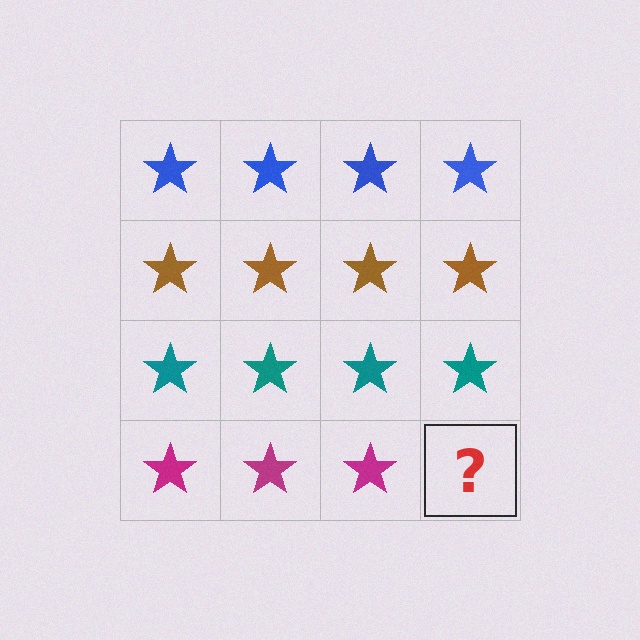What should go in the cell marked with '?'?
The missing cell should contain a magenta star.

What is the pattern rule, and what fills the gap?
The rule is that each row has a consistent color. The gap should be filled with a magenta star.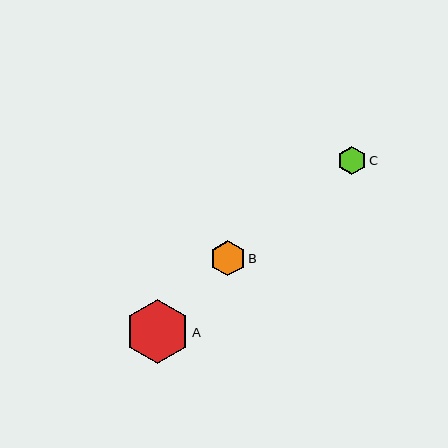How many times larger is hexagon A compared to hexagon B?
Hexagon A is approximately 1.8 times the size of hexagon B.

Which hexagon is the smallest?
Hexagon C is the smallest with a size of approximately 28 pixels.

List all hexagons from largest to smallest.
From largest to smallest: A, B, C.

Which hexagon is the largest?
Hexagon A is the largest with a size of approximately 64 pixels.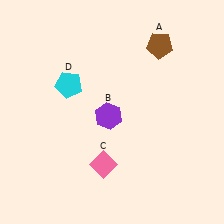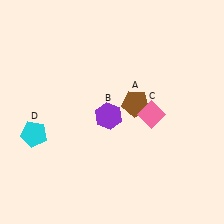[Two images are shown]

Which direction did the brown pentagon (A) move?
The brown pentagon (A) moved down.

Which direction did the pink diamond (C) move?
The pink diamond (C) moved up.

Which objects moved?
The objects that moved are: the brown pentagon (A), the pink diamond (C), the cyan pentagon (D).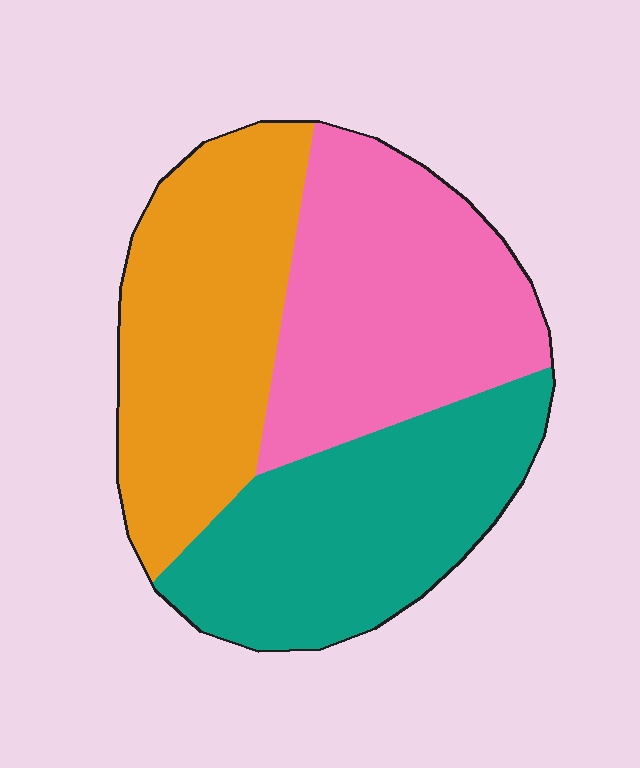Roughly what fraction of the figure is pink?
Pink takes up about one third (1/3) of the figure.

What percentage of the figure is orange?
Orange takes up about one third (1/3) of the figure.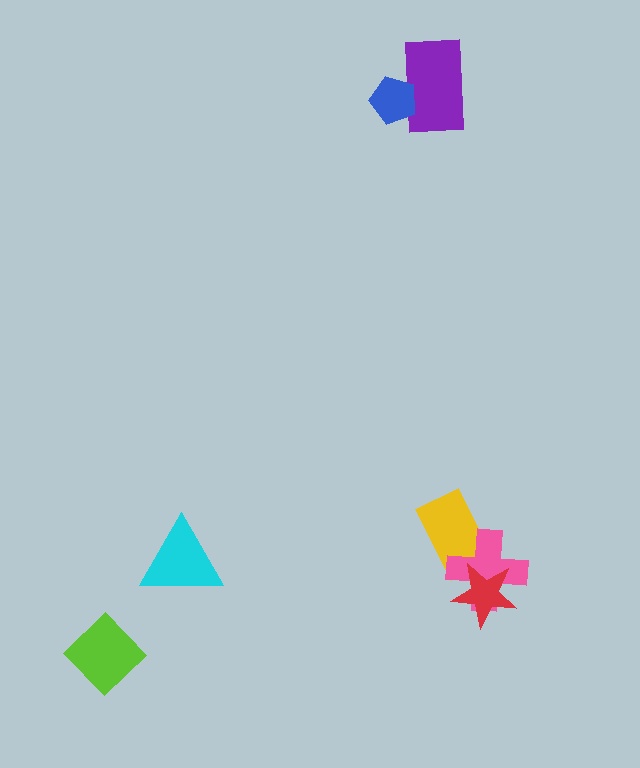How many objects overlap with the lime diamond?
0 objects overlap with the lime diamond.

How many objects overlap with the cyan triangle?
0 objects overlap with the cyan triangle.